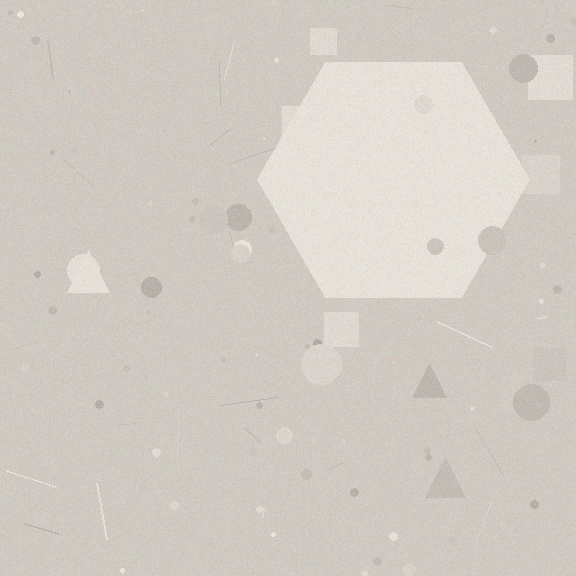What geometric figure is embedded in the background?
A hexagon is embedded in the background.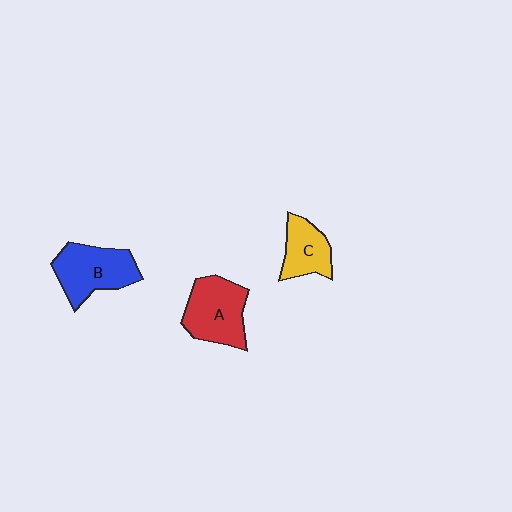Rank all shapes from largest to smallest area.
From largest to smallest: A (red), B (blue), C (yellow).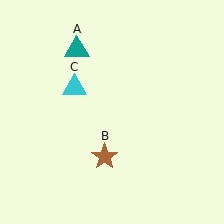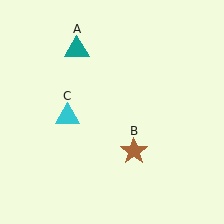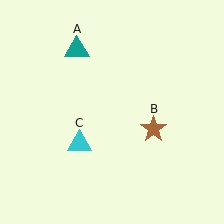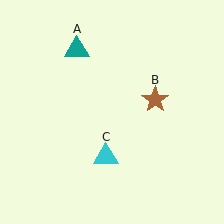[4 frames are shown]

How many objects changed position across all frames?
2 objects changed position: brown star (object B), cyan triangle (object C).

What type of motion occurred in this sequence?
The brown star (object B), cyan triangle (object C) rotated counterclockwise around the center of the scene.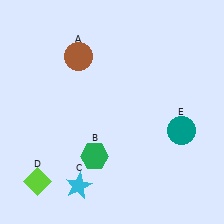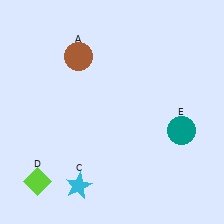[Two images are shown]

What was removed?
The green hexagon (B) was removed in Image 2.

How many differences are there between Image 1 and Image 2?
There is 1 difference between the two images.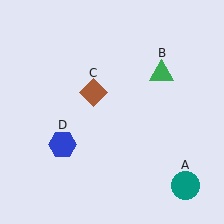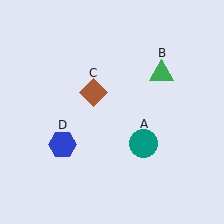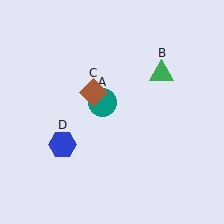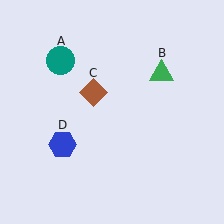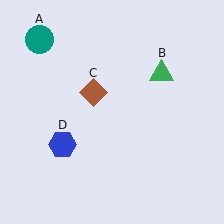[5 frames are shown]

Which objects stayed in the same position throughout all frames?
Green triangle (object B) and brown diamond (object C) and blue hexagon (object D) remained stationary.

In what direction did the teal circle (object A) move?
The teal circle (object A) moved up and to the left.